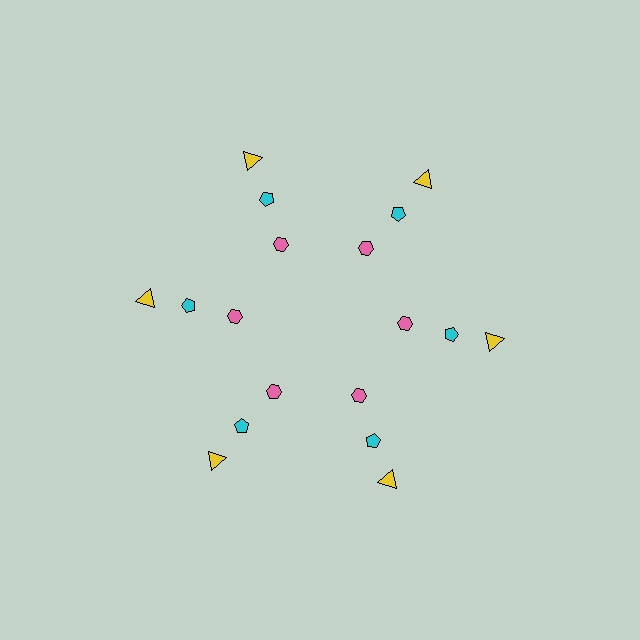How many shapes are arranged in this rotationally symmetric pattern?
There are 18 shapes, arranged in 6 groups of 3.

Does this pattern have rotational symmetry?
Yes, this pattern has 6-fold rotational symmetry. It looks the same after rotating 60 degrees around the center.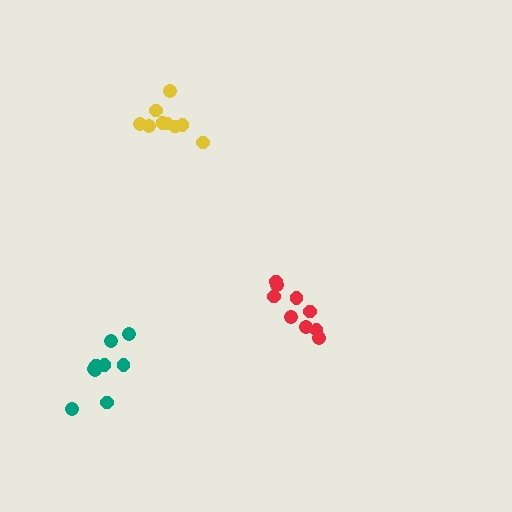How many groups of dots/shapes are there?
There are 3 groups.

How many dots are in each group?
Group 1: 9 dots, Group 2: 9 dots, Group 3: 9 dots (27 total).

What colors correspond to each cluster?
The clusters are colored: yellow, red, teal.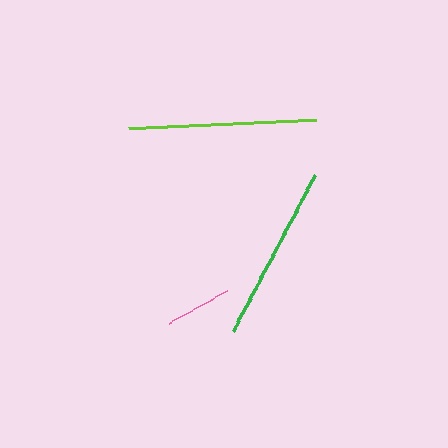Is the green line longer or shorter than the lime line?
The lime line is longer than the green line.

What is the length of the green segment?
The green segment is approximately 176 pixels long.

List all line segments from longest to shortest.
From longest to shortest: lime, green, pink.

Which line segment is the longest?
The lime line is the longest at approximately 188 pixels.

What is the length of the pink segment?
The pink segment is approximately 67 pixels long.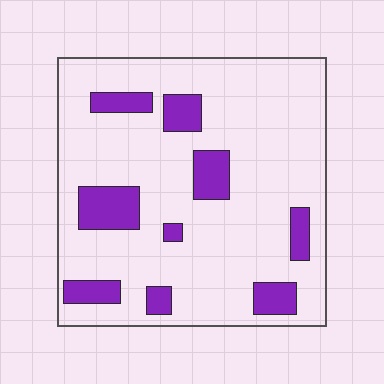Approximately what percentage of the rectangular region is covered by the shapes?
Approximately 15%.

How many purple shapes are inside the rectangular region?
9.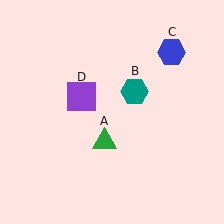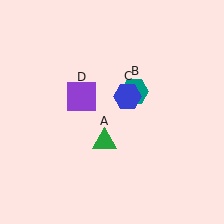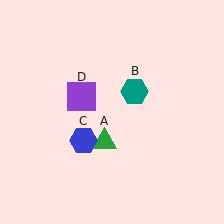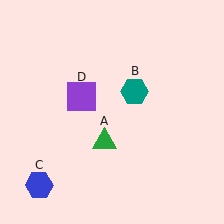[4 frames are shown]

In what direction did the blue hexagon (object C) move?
The blue hexagon (object C) moved down and to the left.